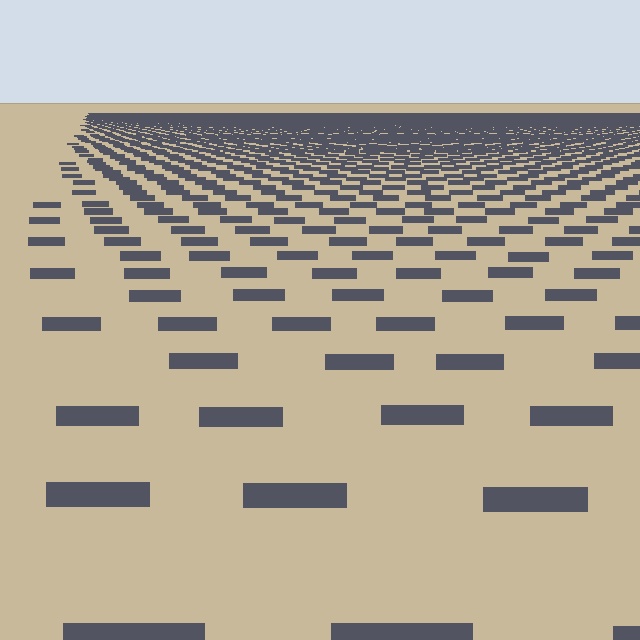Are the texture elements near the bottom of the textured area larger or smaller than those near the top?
Larger. Near the bottom, elements are closer to the viewer and appear at a bigger on-screen size.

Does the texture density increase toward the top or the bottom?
Density increases toward the top.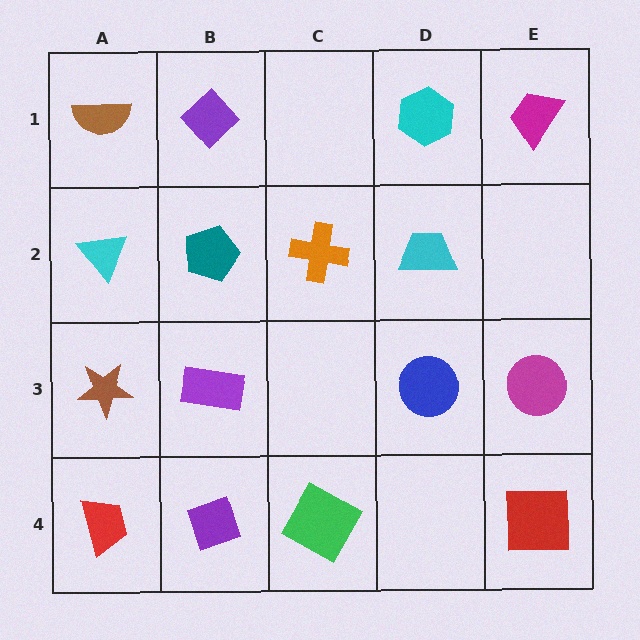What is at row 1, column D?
A cyan hexagon.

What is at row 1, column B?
A purple diamond.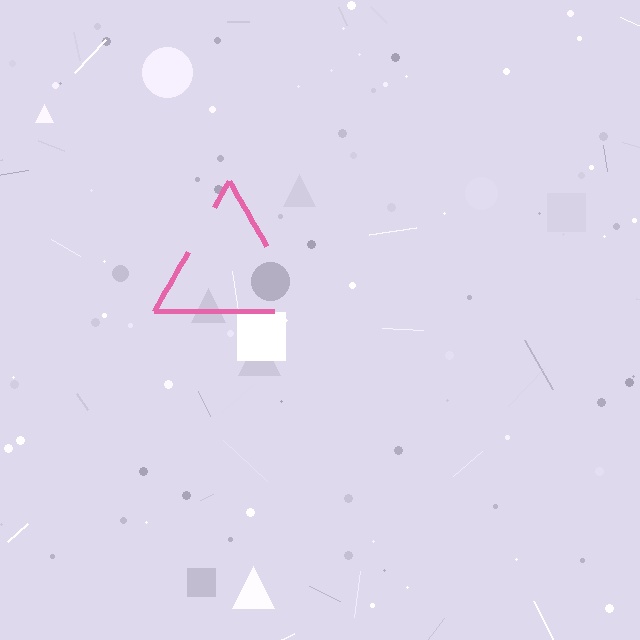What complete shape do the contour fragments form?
The contour fragments form a triangle.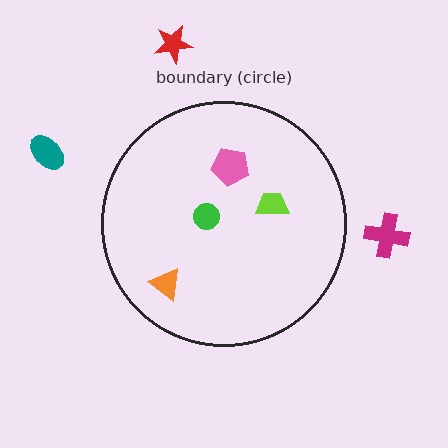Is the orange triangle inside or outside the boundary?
Inside.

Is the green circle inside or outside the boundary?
Inside.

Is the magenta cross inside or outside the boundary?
Outside.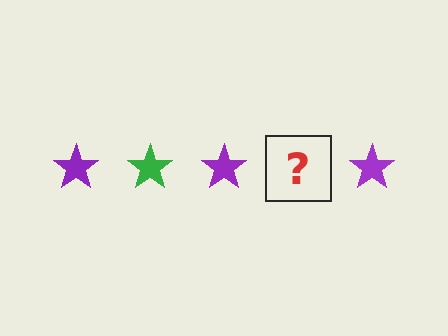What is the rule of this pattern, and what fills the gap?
The rule is that the pattern cycles through purple, green stars. The gap should be filled with a green star.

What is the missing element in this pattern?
The missing element is a green star.